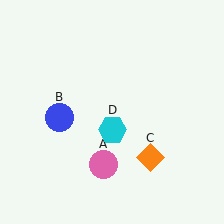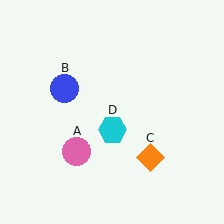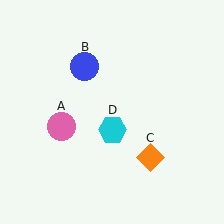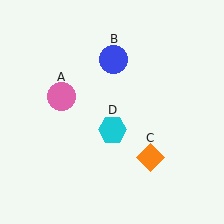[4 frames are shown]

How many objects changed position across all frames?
2 objects changed position: pink circle (object A), blue circle (object B).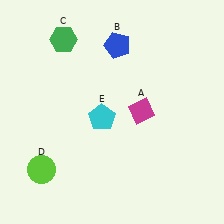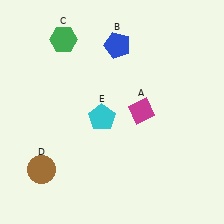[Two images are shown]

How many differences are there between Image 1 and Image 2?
There is 1 difference between the two images.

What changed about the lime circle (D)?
In Image 1, D is lime. In Image 2, it changed to brown.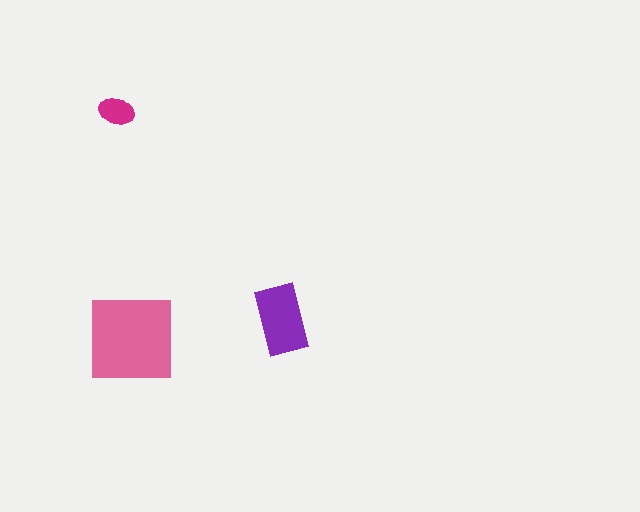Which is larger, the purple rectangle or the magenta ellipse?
The purple rectangle.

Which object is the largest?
The pink square.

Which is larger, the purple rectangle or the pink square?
The pink square.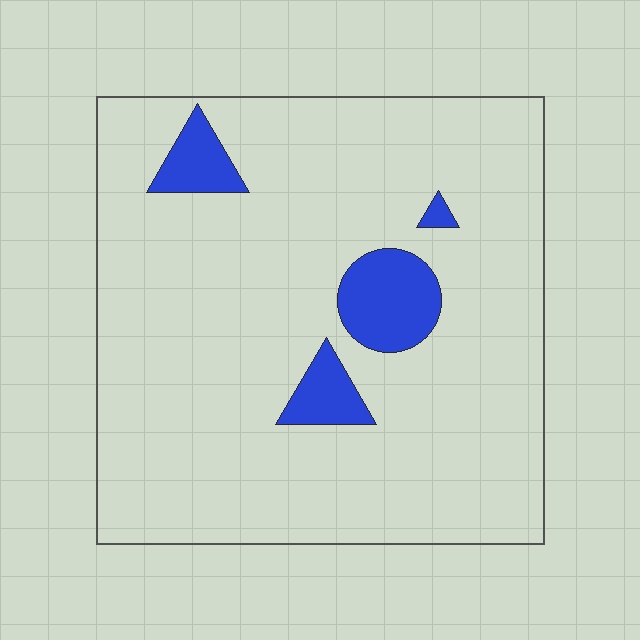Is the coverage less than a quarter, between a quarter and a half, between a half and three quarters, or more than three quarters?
Less than a quarter.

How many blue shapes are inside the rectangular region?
4.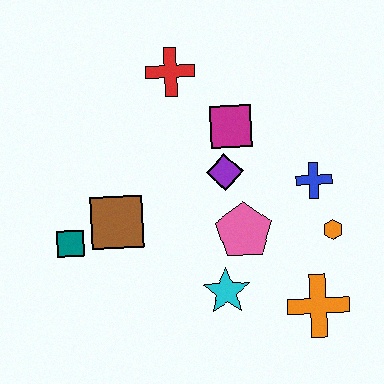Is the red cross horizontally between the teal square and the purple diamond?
Yes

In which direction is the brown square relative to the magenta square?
The brown square is to the left of the magenta square.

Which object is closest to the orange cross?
The orange hexagon is closest to the orange cross.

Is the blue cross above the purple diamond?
No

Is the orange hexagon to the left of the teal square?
No